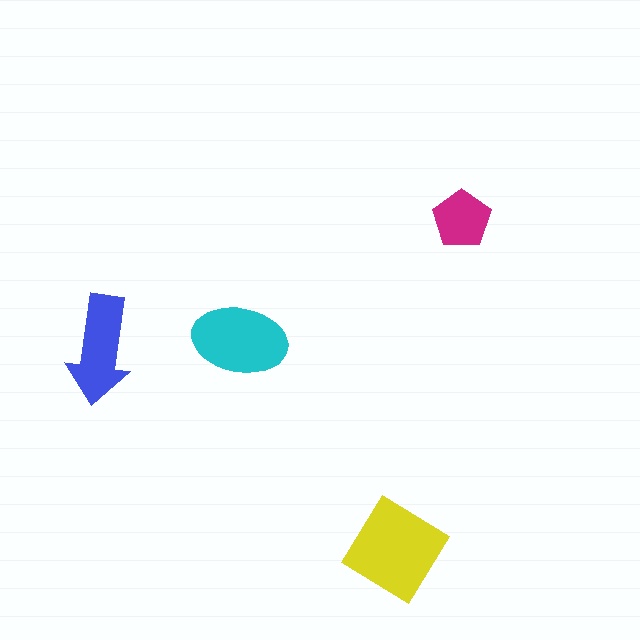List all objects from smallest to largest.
The magenta pentagon, the blue arrow, the cyan ellipse, the yellow diamond.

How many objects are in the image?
There are 4 objects in the image.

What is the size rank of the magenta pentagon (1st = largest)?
4th.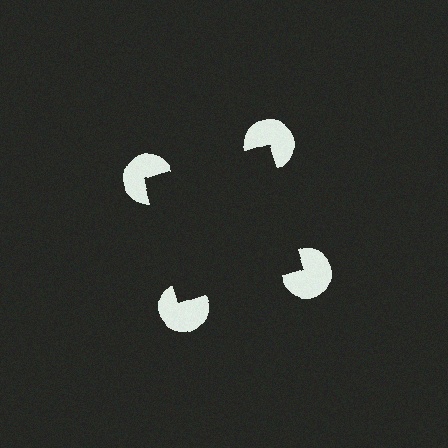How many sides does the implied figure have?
4 sides.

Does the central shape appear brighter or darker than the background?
It typically appears slightly darker than the background, even though no actual brightness change is drawn.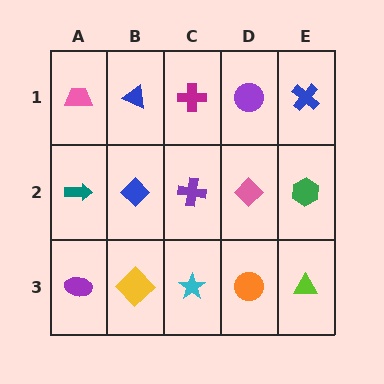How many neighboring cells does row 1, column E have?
2.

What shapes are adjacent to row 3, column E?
A green hexagon (row 2, column E), an orange circle (row 3, column D).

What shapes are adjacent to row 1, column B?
A blue diamond (row 2, column B), a pink trapezoid (row 1, column A), a magenta cross (row 1, column C).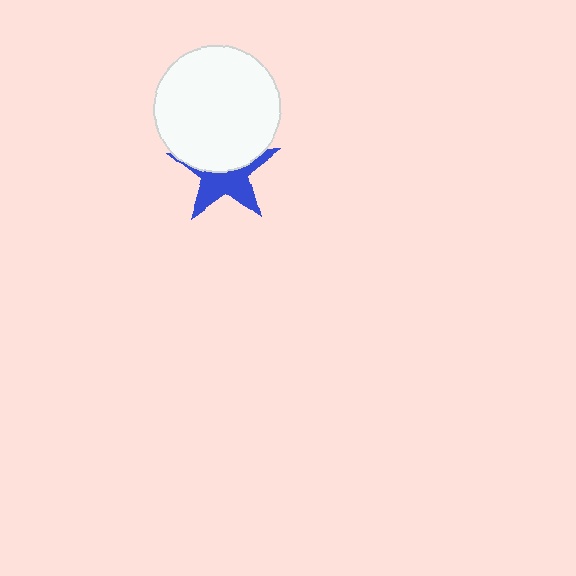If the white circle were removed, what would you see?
You would see the complete blue star.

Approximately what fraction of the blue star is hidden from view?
Roughly 48% of the blue star is hidden behind the white circle.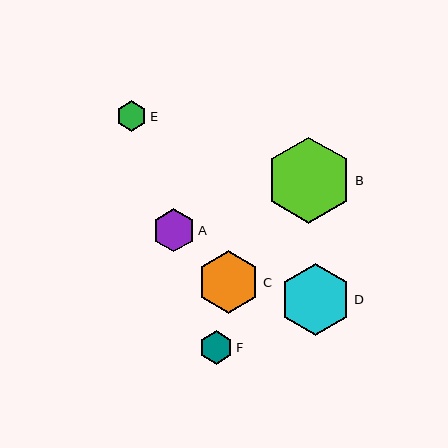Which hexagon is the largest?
Hexagon B is the largest with a size of approximately 86 pixels.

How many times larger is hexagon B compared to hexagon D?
Hexagon B is approximately 1.2 times the size of hexagon D.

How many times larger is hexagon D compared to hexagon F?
Hexagon D is approximately 2.1 times the size of hexagon F.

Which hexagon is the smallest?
Hexagon E is the smallest with a size of approximately 31 pixels.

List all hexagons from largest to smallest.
From largest to smallest: B, D, C, A, F, E.